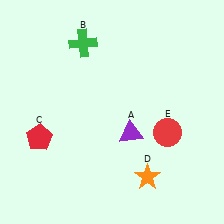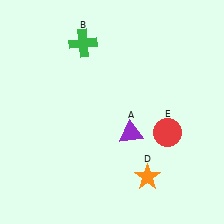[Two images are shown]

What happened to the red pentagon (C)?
The red pentagon (C) was removed in Image 2. It was in the bottom-left area of Image 1.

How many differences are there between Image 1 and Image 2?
There is 1 difference between the two images.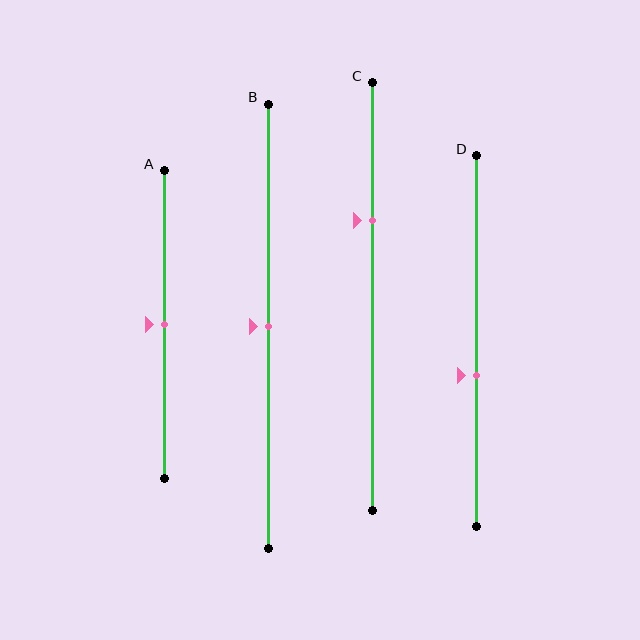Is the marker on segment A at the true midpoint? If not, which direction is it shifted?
Yes, the marker on segment A is at the true midpoint.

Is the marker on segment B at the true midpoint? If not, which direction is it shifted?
Yes, the marker on segment B is at the true midpoint.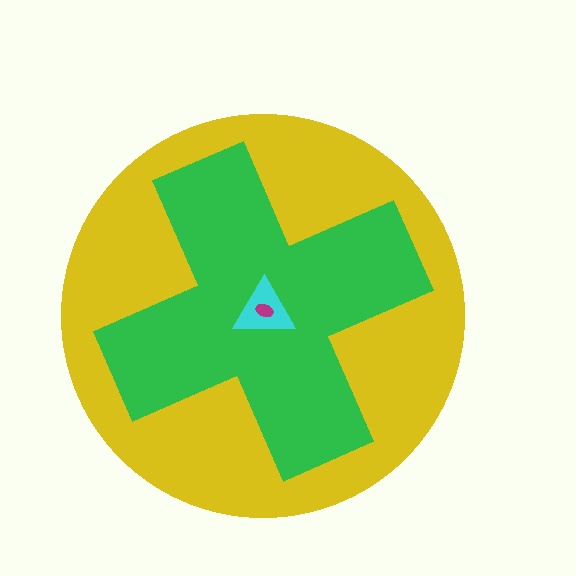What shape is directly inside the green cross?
The cyan triangle.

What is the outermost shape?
The yellow circle.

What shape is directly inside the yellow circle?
The green cross.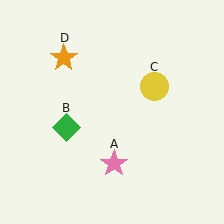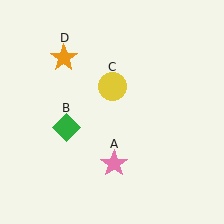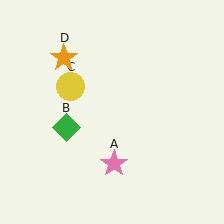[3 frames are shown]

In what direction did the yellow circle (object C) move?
The yellow circle (object C) moved left.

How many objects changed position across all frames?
1 object changed position: yellow circle (object C).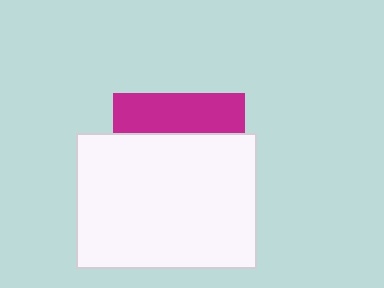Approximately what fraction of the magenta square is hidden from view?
Roughly 70% of the magenta square is hidden behind the white rectangle.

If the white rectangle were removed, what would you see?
You would see the complete magenta square.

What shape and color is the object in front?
The object in front is a white rectangle.